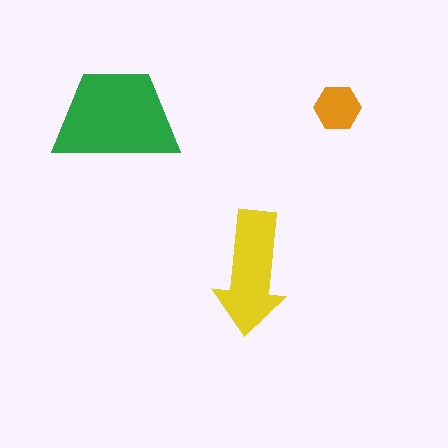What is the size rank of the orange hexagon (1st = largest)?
3rd.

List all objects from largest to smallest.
The green trapezoid, the yellow arrow, the orange hexagon.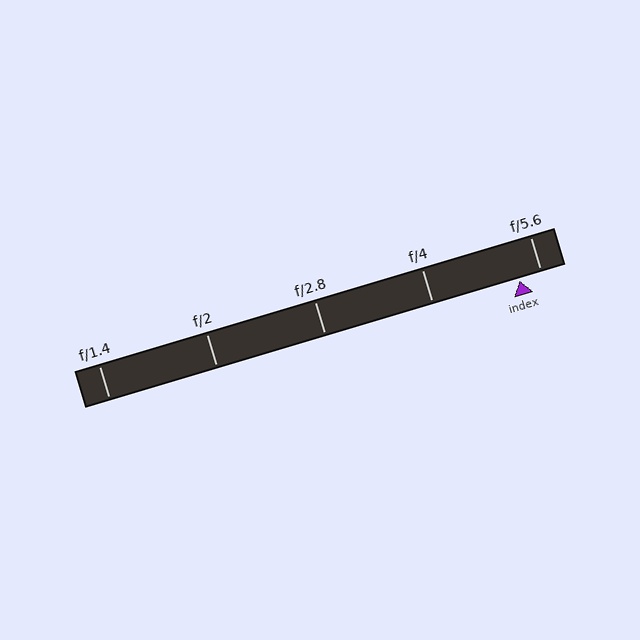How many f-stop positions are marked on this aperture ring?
There are 5 f-stop positions marked.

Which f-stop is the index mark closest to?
The index mark is closest to f/5.6.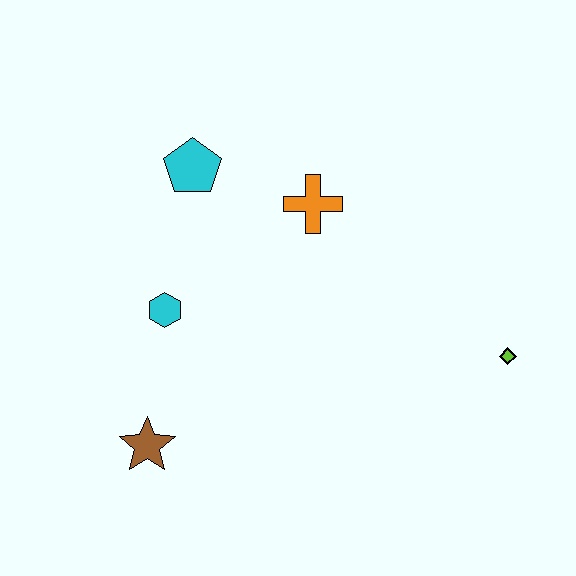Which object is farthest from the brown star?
The lime diamond is farthest from the brown star.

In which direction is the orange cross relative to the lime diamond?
The orange cross is to the left of the lime diamond.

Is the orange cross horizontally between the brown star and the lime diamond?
Yes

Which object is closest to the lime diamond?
The orange cross is closest to the lime diamond.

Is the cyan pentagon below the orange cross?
No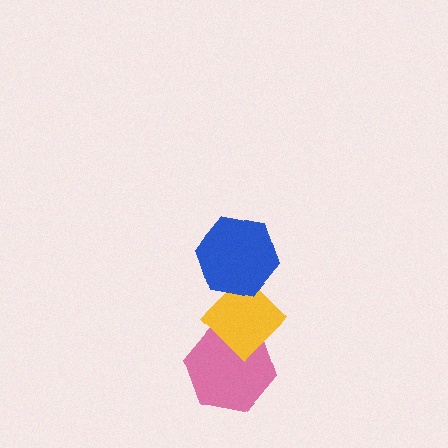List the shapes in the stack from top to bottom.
From top to bottom: the blue hexagon, the yellow diamond, the pink hexagon.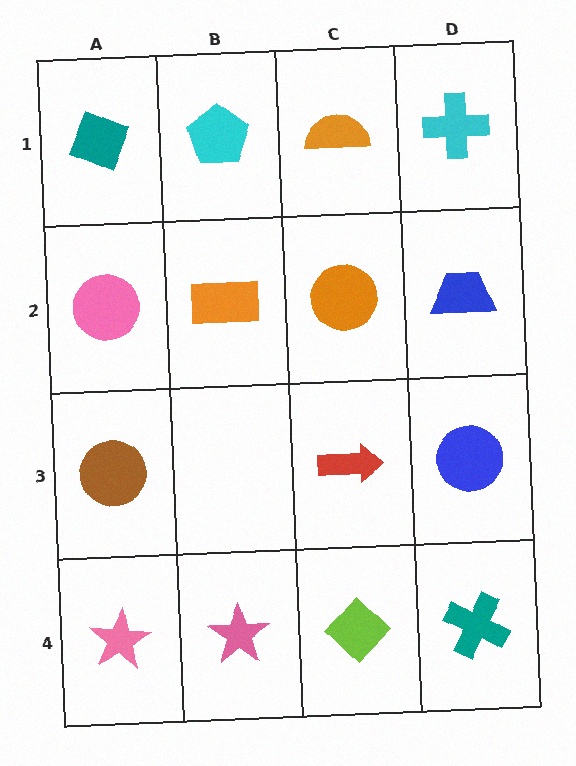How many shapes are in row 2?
4 shapes.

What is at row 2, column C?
An orange circle.